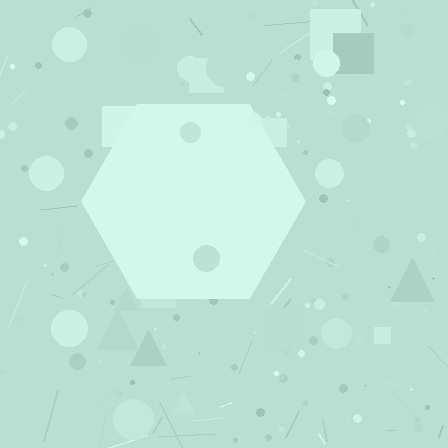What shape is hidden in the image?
A hexagon is hidden in the image.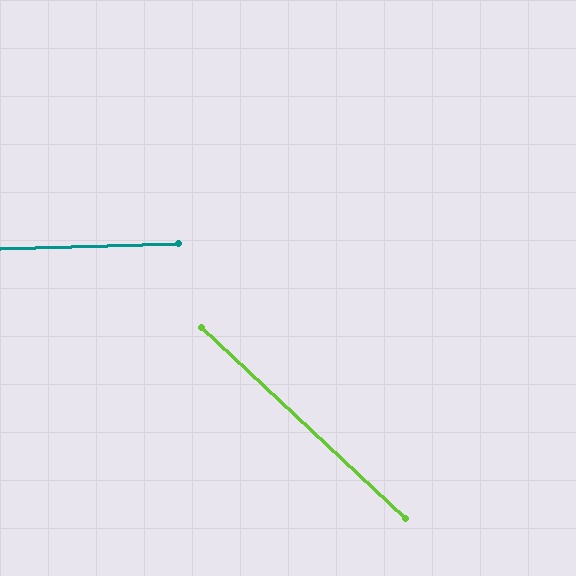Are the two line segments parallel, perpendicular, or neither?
Neither parallel nor perpendicular — they differ by about 45°.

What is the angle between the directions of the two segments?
Approximately 45 degrees.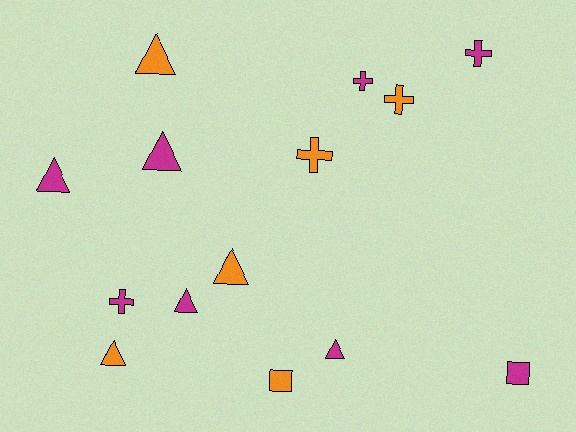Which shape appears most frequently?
Triangle, with 7 objects.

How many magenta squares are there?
There is 1 magenta square.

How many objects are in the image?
There are 14 objects.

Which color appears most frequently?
Magenta, with 8 objects.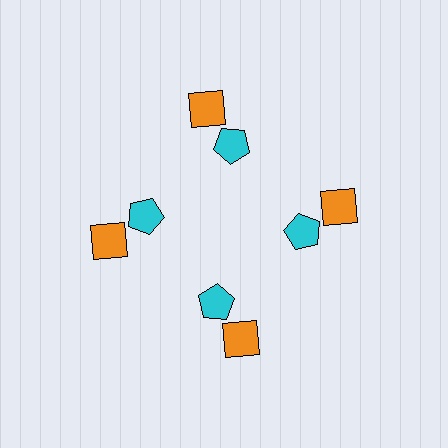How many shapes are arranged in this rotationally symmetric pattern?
There are 8 shapes, arranged in 4 groups of 2.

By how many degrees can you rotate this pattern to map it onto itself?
The pattern maps onto itself every 90 degrees of rotation.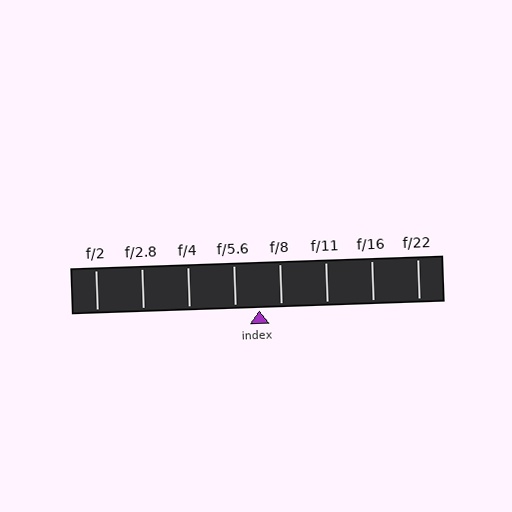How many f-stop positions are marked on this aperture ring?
There are 8 f-stop positions marked.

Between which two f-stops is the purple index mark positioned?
The index mark is between f/5.6 and f/8.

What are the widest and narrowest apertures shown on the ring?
The widest aperture shown is f/2 and the narrowest is f/22.